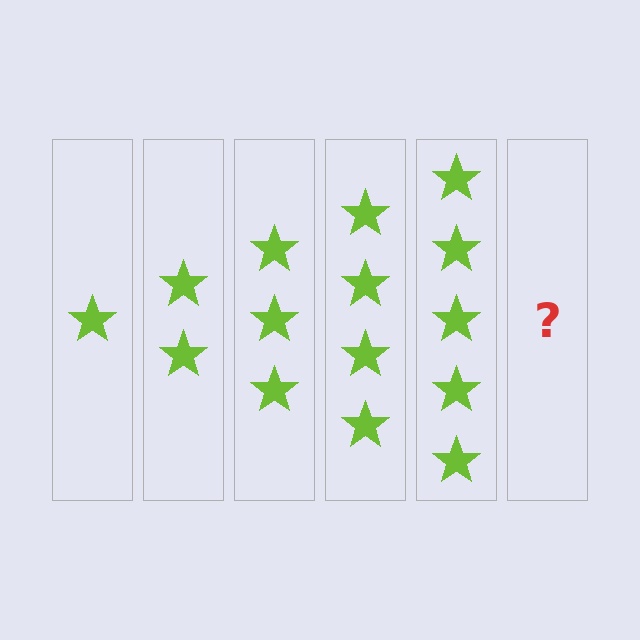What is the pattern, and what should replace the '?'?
The pattern is that each step adds one more star. The '?' should be 6 stars.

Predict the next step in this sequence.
The next step is 6 stars.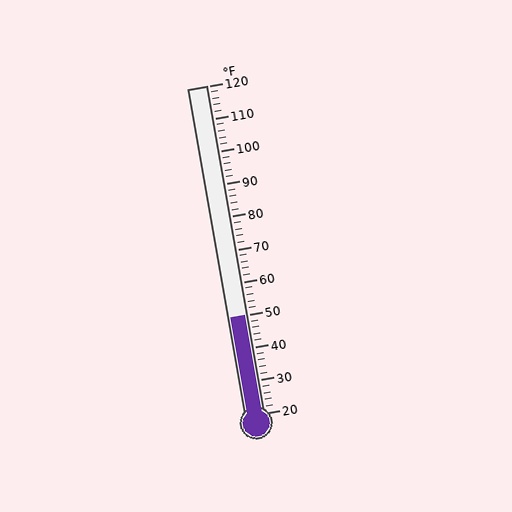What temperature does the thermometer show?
The thermometer shows approximately 50°F.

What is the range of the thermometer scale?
The thermometer scale ranges from 20°F to 120°F.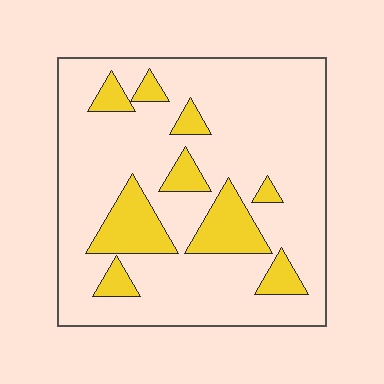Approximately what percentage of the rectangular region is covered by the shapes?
Approximately 20%.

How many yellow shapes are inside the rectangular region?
9.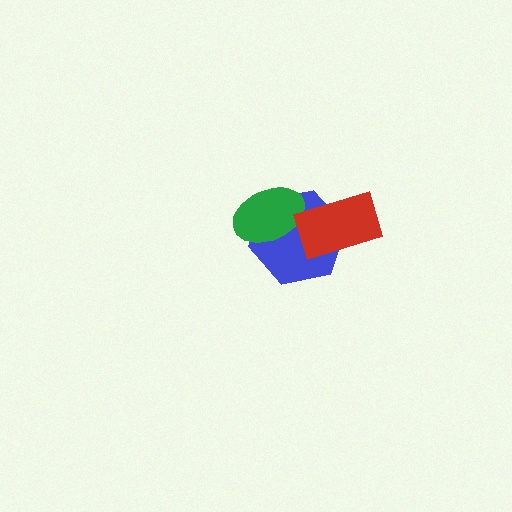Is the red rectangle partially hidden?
No, no other shape covers it.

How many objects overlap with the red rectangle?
1 object overlaps with the red rectangle.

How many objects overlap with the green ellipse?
1 object overlaps with the green ellipse.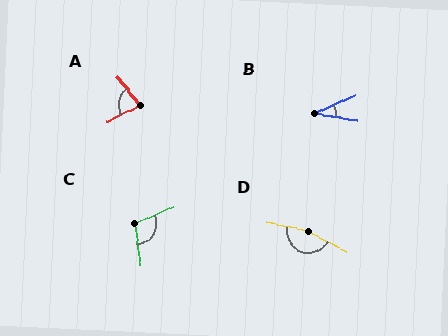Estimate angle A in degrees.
Approximately 78 degrees.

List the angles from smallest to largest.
B (33°), A (78°), C (106°), D (163°).